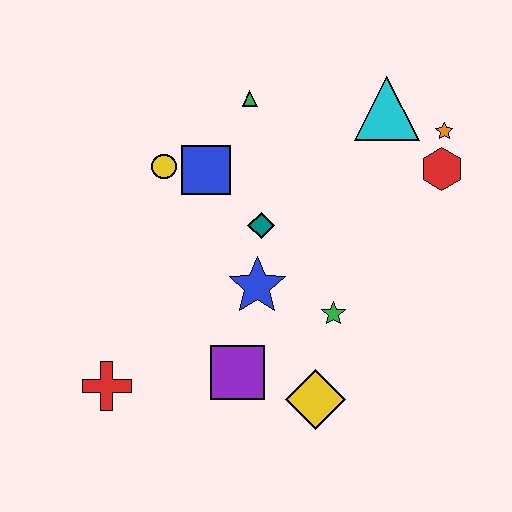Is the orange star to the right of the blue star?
Yes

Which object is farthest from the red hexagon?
The red cross is farthest from the red hexagon.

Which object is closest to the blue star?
The teal diamond is closest to the blue star.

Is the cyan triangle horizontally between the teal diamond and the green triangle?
No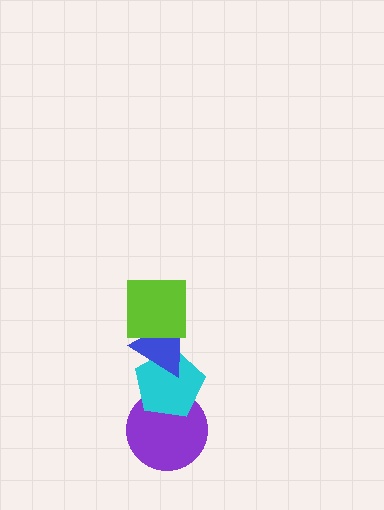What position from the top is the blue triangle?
The blue triangle is 2nd from the top.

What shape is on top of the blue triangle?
The lime square is on top of the blue triangle.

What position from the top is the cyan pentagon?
The cyan pentagon is 3rd from the top.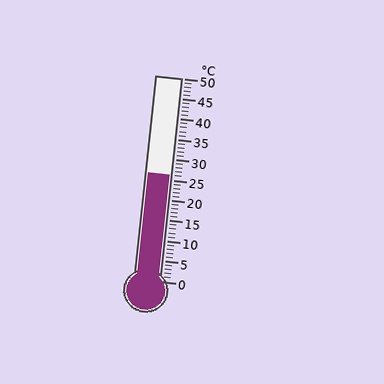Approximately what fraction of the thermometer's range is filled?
The thermometer is filled to approximately 50% of its range.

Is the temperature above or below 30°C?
The temperature is below 30°C.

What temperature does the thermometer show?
The thermometer shows approximately 26°C.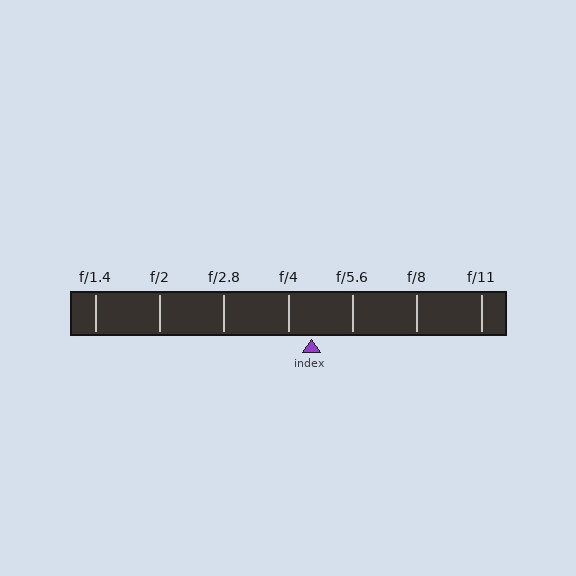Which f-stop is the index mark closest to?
The index mark is closest to f/4.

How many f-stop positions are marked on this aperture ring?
There are 7 f-stop positions marked.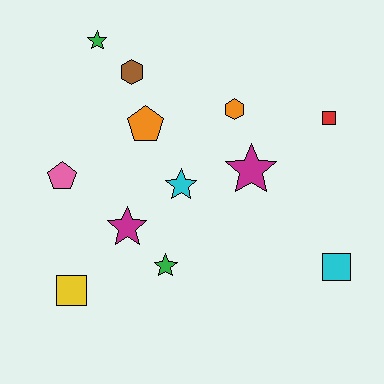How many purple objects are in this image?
There are no purple objects.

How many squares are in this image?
There are 3 squares.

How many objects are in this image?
There are 12 objects.